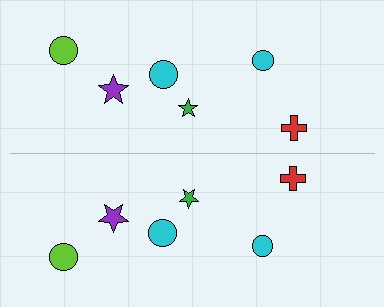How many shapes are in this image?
There are 12 shapes in this image.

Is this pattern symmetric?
Yes, this pattern has bilateral (reflection) symmetry.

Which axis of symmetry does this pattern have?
The pattern has a horizontal axis of symmetry running through the center of the image.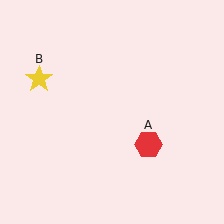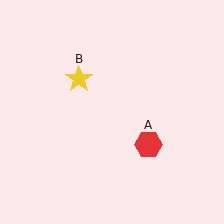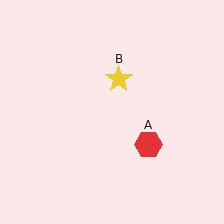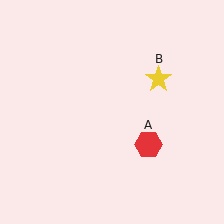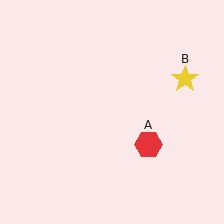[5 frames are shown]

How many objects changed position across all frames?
1 object changed position: yellow star (object B).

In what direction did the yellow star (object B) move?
The yellow star (object B) moved right.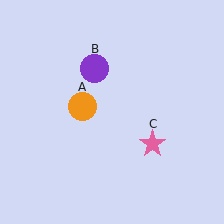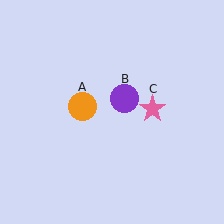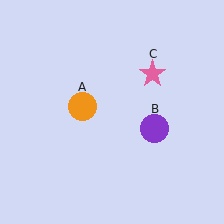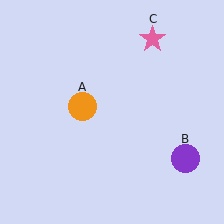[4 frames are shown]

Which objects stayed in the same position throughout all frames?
Orange circle (object A) remained stationary.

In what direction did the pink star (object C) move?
The pink star (object C) moved up.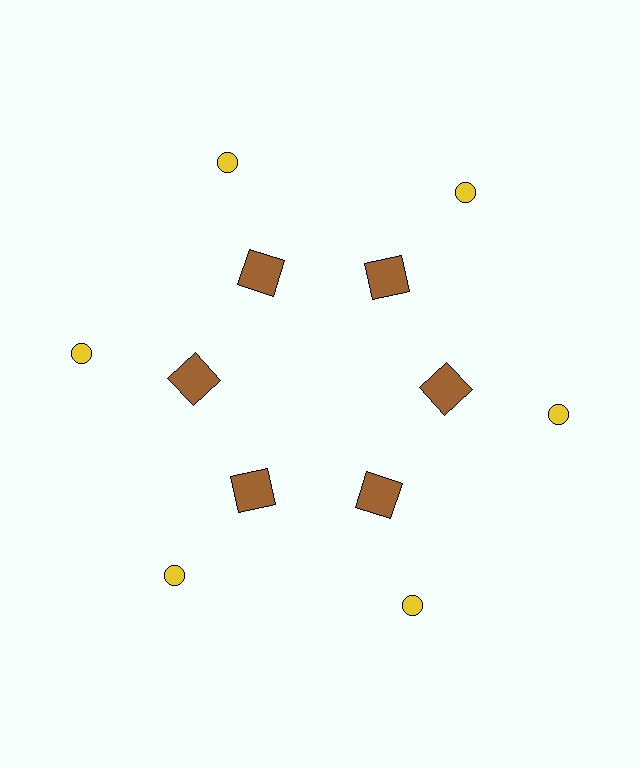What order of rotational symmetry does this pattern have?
This pattern has 6-fold rotational symmetry.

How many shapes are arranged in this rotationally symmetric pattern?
There are 12 shapes, arranged in 6 groups of 2.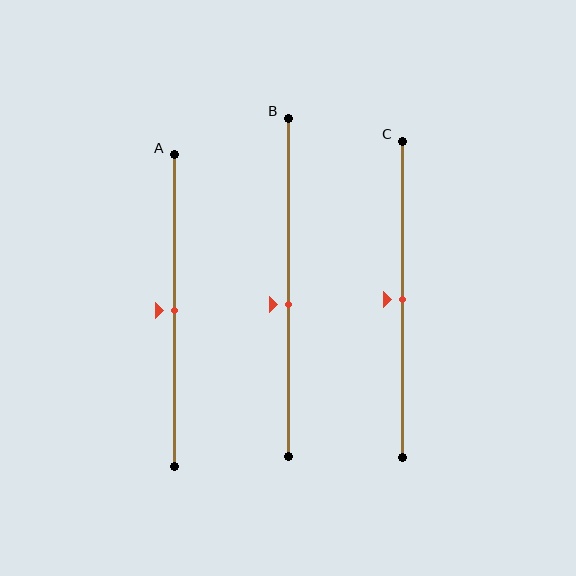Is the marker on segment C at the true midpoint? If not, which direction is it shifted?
Yes, the marker on segment C is at the true midpoint.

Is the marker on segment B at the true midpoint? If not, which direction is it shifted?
No, the marker on segment B is shifted downward by about 5% of the segment length.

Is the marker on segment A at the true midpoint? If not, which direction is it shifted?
Yes, the marker on segment A is at the true midpoint.